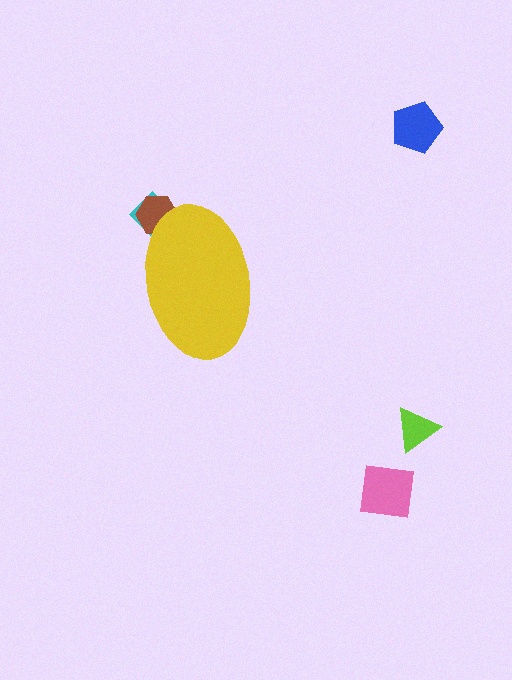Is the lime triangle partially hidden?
No, the lime triangle is fully visible.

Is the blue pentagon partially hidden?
No, the blue pentagon is fully visible.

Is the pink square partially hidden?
No, the pink square is fully visible.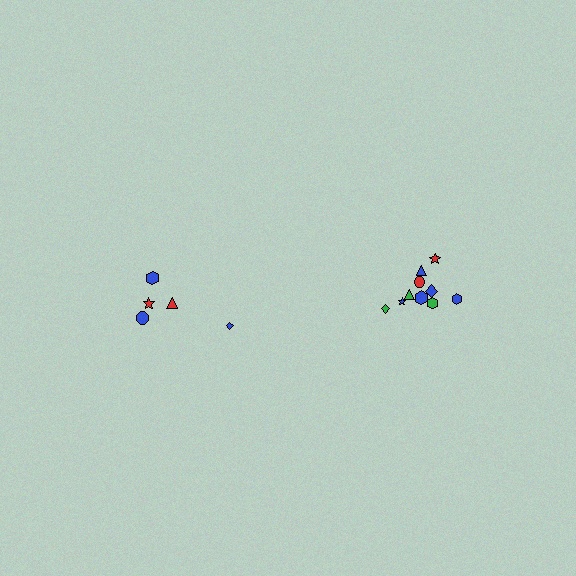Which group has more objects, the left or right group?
The right group.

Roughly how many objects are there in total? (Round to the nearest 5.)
Roughly 15 objects in total.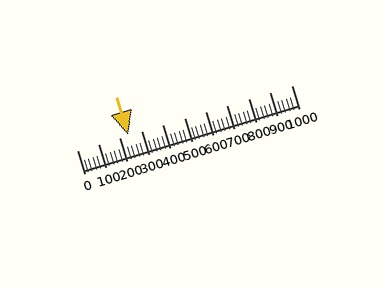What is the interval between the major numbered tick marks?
The major tick marks are spaced 100 units apart.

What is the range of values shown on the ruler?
The ruler shows values from 0 to 1000.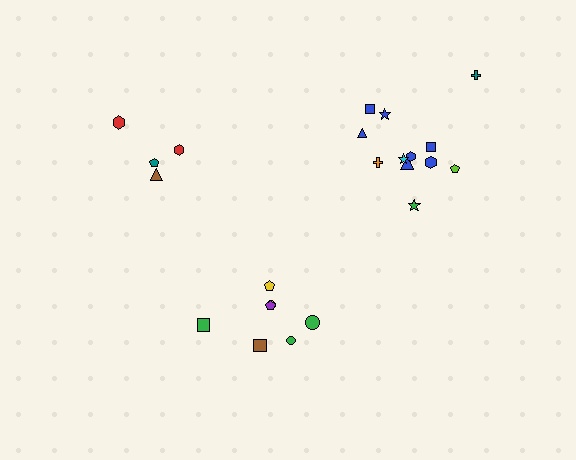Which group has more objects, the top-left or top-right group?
The top-right group.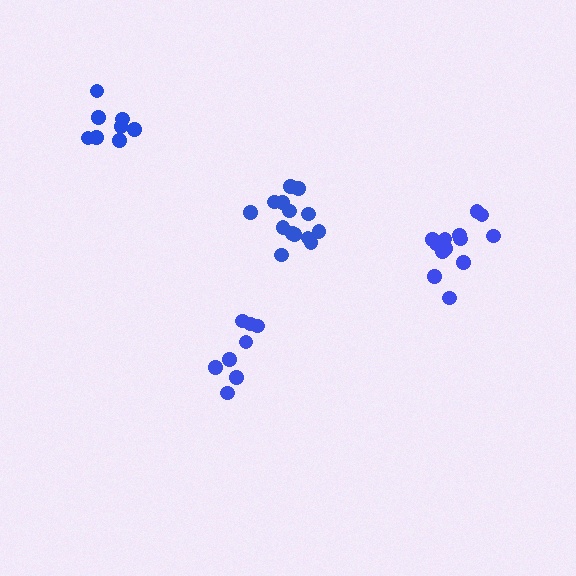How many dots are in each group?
Group 1: 13 dots, Group 2: 14 dots, Group 3: 8 dots, Group 4: 8 dots (43 total).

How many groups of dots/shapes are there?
There are 4 groups.